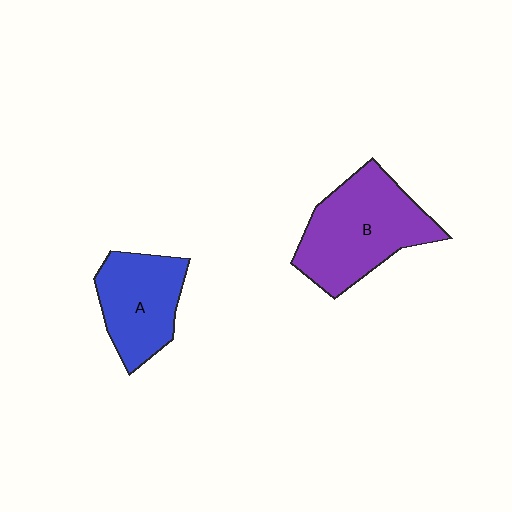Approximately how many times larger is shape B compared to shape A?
Approximately 1.4 times.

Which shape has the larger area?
Shape B (purple).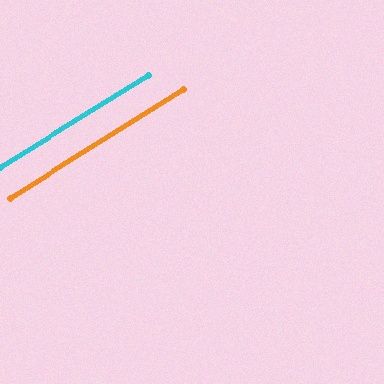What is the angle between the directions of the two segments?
Approximately 0 degrees.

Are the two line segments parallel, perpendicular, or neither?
Parallel — their directions differ by only 0.4°.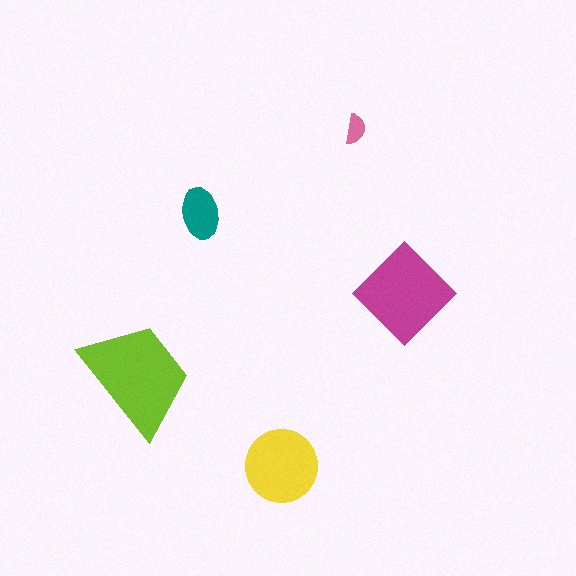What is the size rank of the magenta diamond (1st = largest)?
2nd.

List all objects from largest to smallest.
The lime trapezoid, the magenta diamond, the yellow circle, the teal ellipse, the pink semicircle.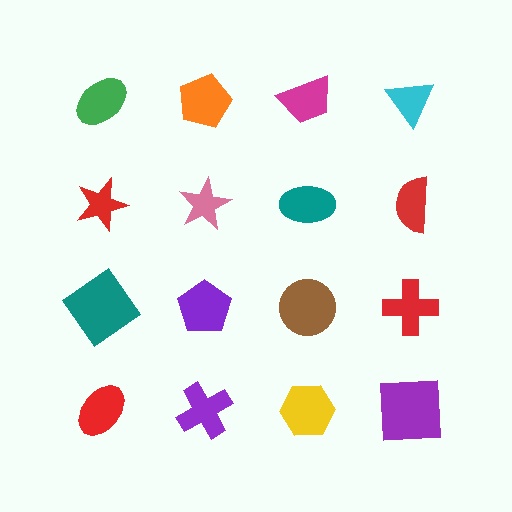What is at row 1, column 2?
An orange pentagon.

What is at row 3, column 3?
A brown circle.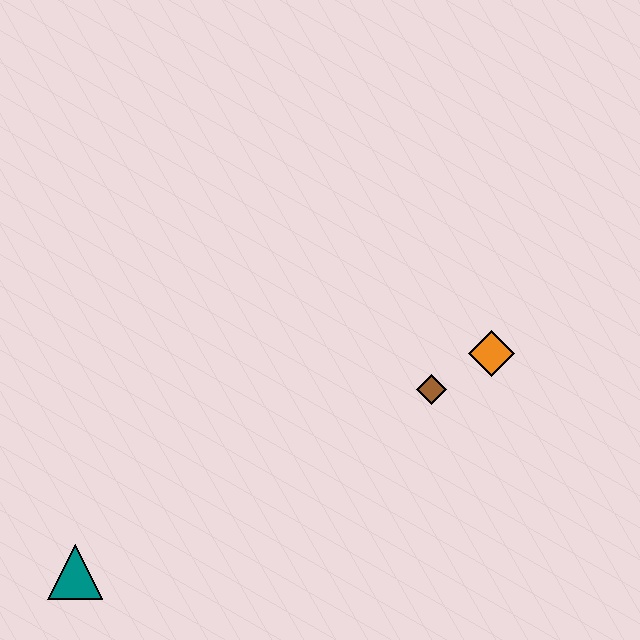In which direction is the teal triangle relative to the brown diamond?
The teal triangle is to the left of the brown diamond.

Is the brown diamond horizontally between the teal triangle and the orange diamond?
Yes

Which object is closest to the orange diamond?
The brown diamond is closest to the orange diamond.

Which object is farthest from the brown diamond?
The teal triangle is farthest from the brown diamond.